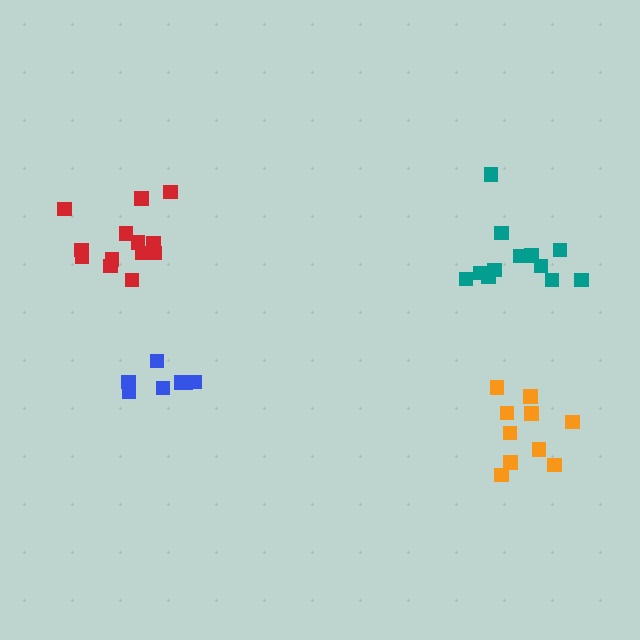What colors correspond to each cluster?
The clusters are colored: red, teal, blue, orange.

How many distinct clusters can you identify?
There are 4 distinct clusters.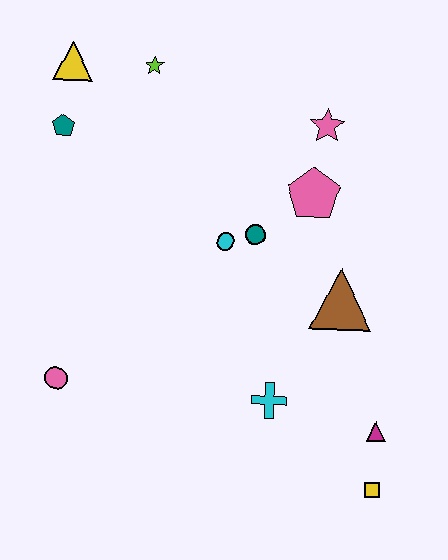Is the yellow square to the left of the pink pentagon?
No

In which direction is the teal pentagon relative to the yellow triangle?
The teal pentagon is below the yellow triangle.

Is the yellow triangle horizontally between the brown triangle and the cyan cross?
No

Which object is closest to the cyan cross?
The magenta triangle is closest to the cyan cross.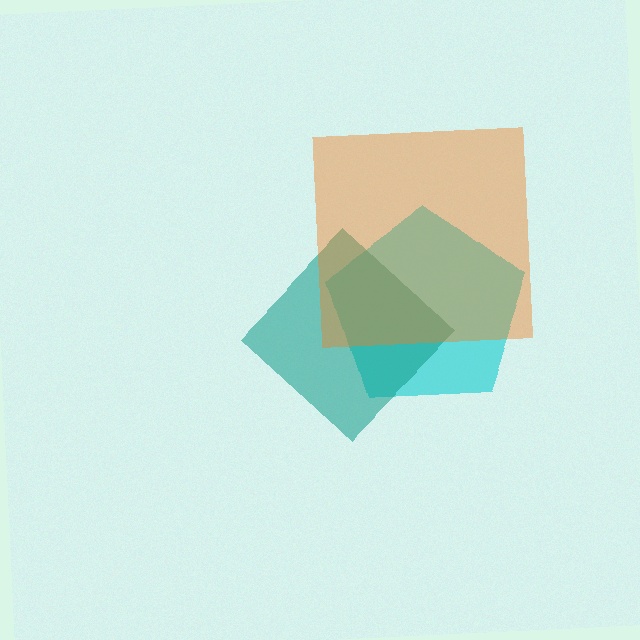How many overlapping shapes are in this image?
There are 3 overlapping shapes in the image.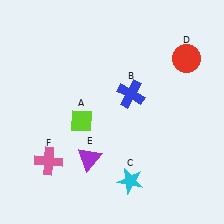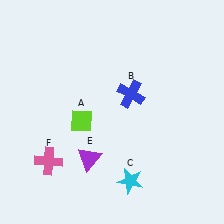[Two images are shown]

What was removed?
The red circle (D) was removed in Image 2.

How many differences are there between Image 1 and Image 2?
There is 1 difference between the two images.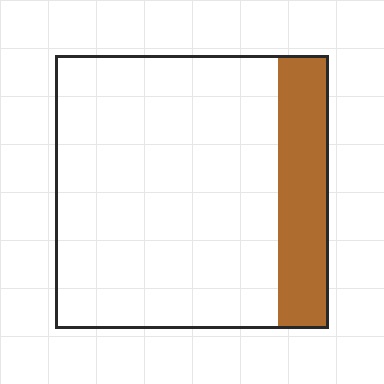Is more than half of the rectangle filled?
No.